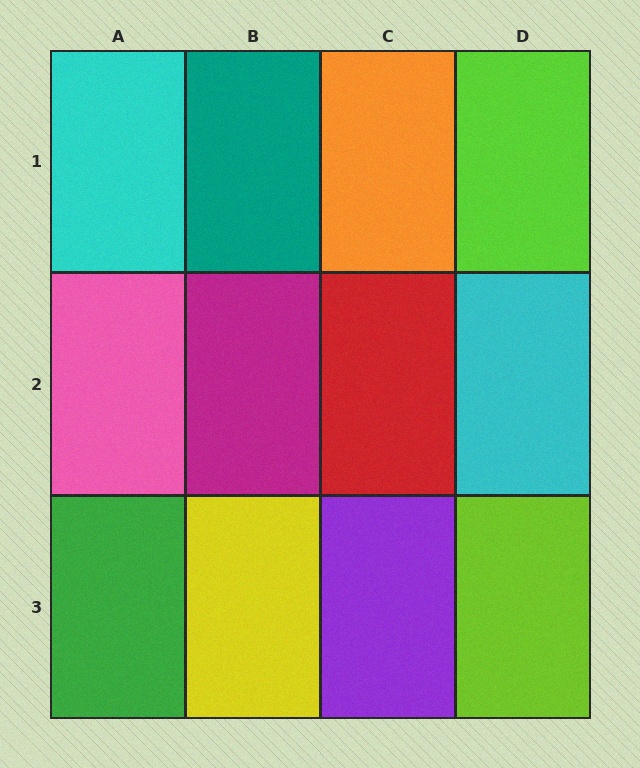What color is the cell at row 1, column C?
Orange.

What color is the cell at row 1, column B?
Teal.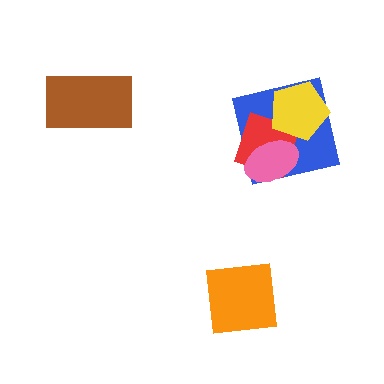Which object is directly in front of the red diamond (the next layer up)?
The yellow pentagon is directly in front of the red diamond.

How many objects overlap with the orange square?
0 objects overlap with the orange square.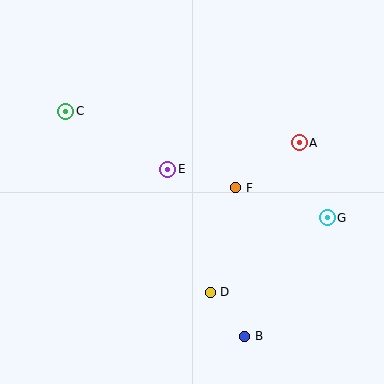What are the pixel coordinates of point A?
Point A is at (299, 143).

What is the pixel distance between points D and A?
The distance between D and A is 174 pixels.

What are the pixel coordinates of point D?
Point D is at (210, 292).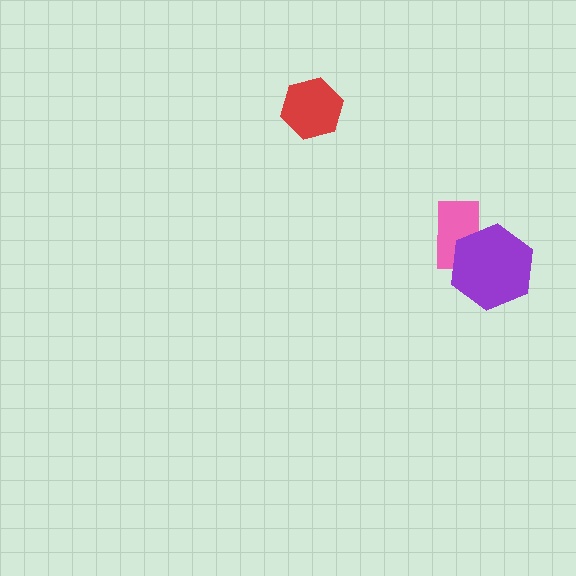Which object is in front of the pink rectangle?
The purple hexagon is in front of the pink rectangle.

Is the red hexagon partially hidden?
No, no other shape covers it.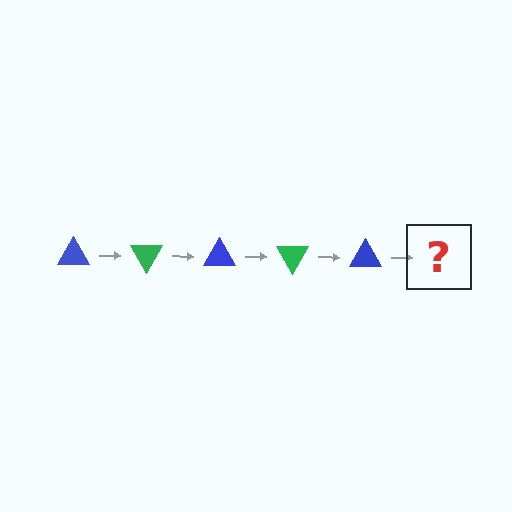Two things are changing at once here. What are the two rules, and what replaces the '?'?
The two rules are that it rotates 60 degrees each step and the color cycles through blue and green. The '?' should be a green triangle, rotated 300 degrees from the start.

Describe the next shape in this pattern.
It should be a green triangle, rotated 300 degrees from the start.